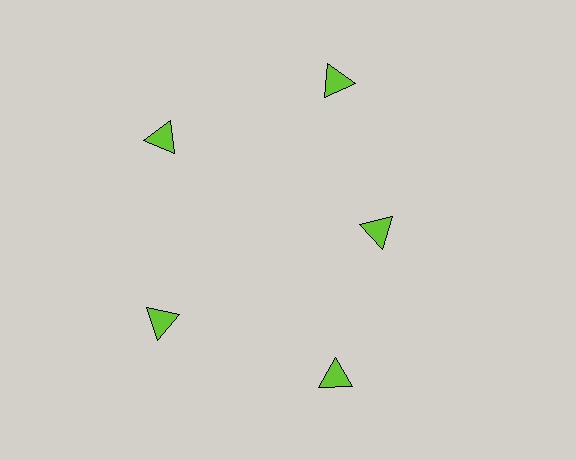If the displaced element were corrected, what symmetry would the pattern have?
It would have 5-fold rotational symmetry — the pattern would map onto itself every 72 degrees.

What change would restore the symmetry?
The symmetry would be restored by moving it outward, back onto the ring so that all 5 triangles sit at equal angles and equal distance from the center.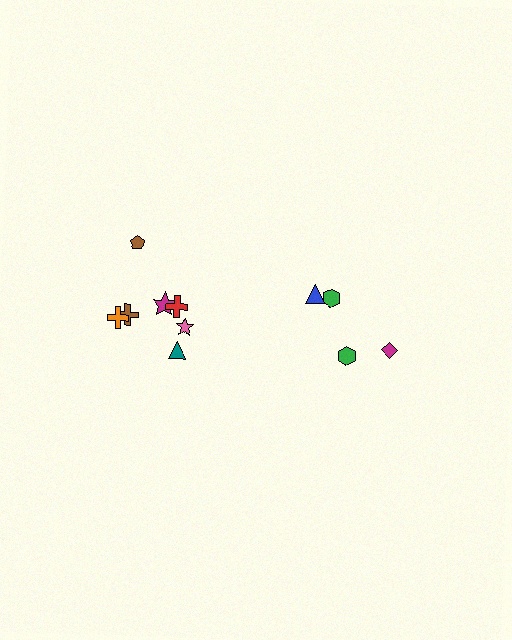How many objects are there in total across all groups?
There are 11 objects.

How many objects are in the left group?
There are 7 objects.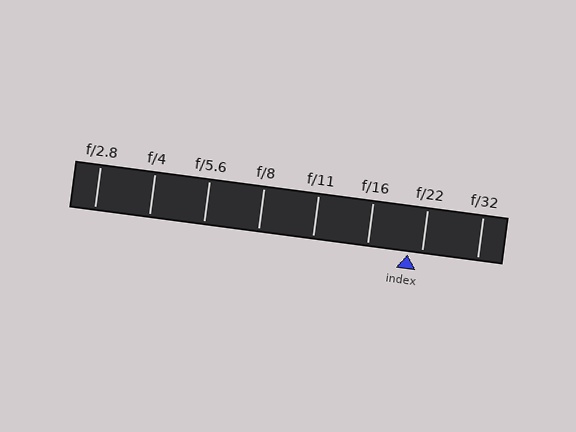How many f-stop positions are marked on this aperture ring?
There are 8 f-stop positions marked.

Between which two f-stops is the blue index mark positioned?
The index mark is between f/16 and f/22.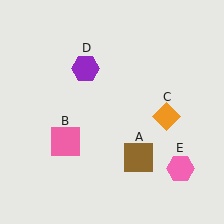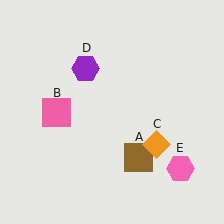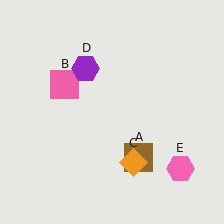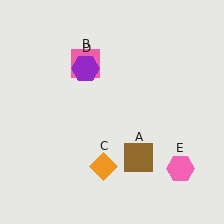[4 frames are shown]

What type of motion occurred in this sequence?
The pink square (object B), orange diamond (object C) rotated clockwise around the center of the scene.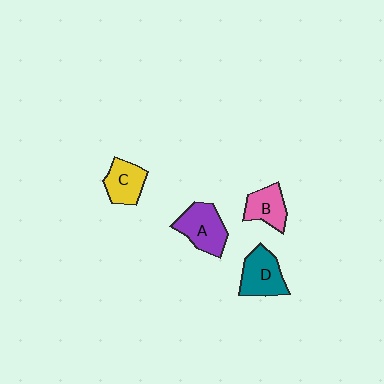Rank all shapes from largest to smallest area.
From largest to smallest: A (purple), D (teal), C (yellow), B (pink).